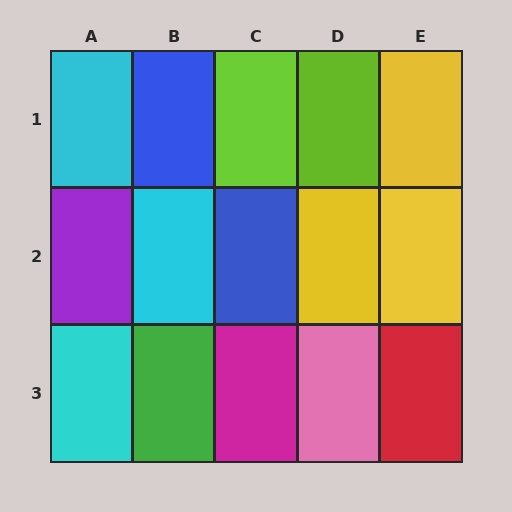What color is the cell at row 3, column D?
Pink.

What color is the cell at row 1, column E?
Yellow.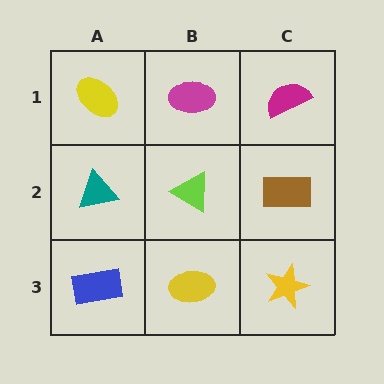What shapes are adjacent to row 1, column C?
A brown rectangle (row 2, column C), a magenta ellipse (row 1, column B).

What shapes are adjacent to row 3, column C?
A brown rectangle (row 2, column C), a yellow ellipse (row 3, column B).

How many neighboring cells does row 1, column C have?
2.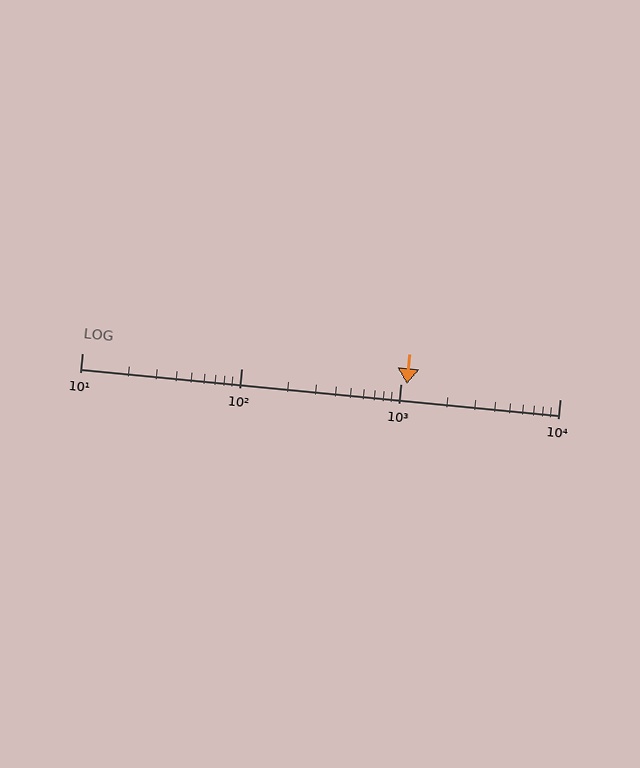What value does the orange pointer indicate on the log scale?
The pointer indicates approximately 1100.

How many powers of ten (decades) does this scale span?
The scale spans 3 decades, from 10 to 10000.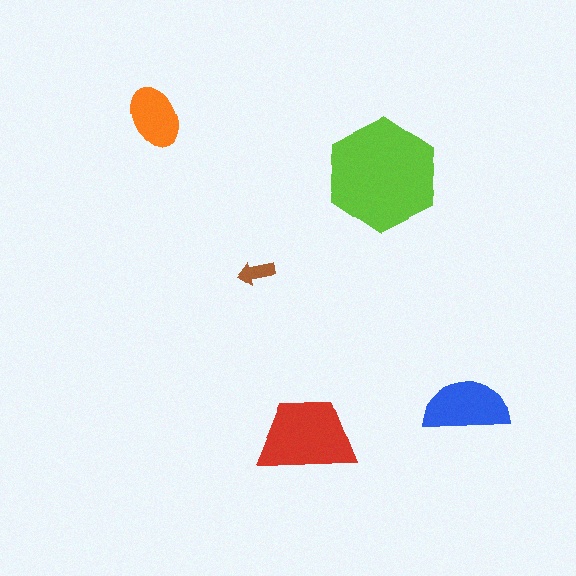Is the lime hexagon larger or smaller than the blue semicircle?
Larger.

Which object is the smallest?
The brown arrow.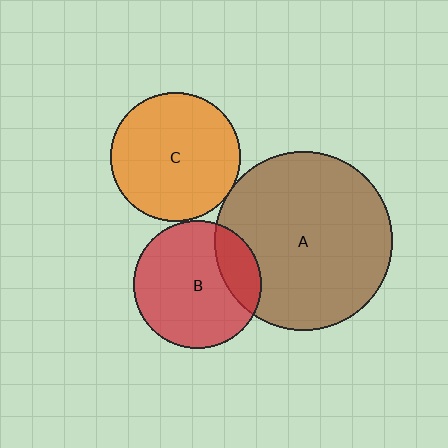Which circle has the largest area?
Circle A (brown).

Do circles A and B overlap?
Yes.